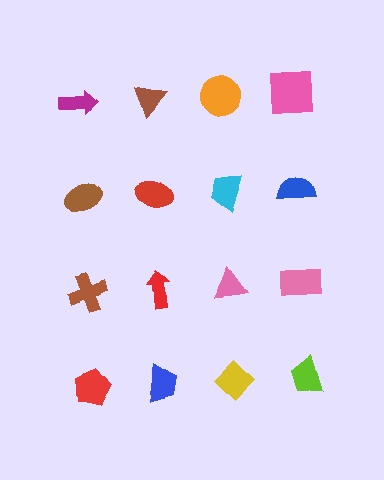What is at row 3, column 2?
A red arrow.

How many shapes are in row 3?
4 shapes.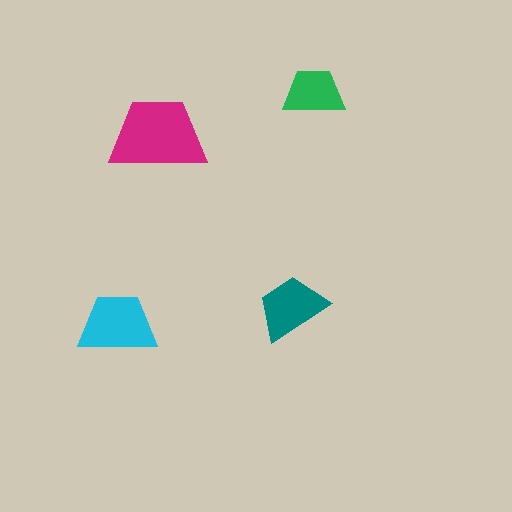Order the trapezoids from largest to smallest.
the magenta one, the cyan one, the teal one, the green one.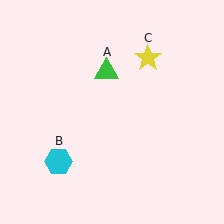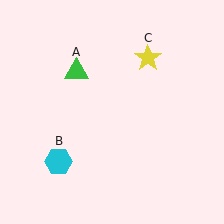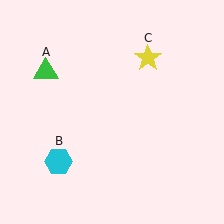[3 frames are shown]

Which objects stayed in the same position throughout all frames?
Cyan hexagon (object B) and yellow star (object C) remained stationary.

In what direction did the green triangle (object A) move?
The green triangle (object A) moved left.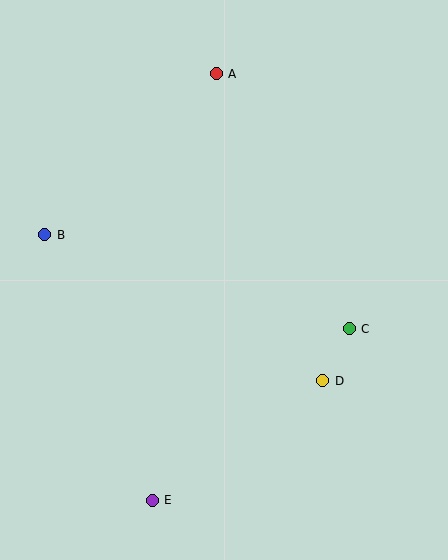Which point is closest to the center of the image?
Point C at (349, 329) is closest to the center.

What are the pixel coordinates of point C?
Point C is at (349, 329).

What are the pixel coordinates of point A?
Point A is at (216, 74).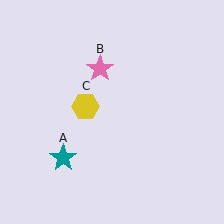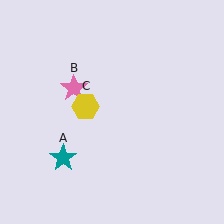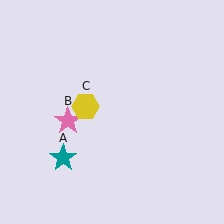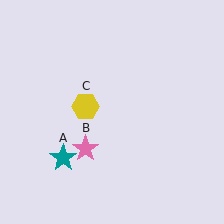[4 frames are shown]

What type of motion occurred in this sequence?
The pink star (object B) rotated counterclockwise around the center of the scene.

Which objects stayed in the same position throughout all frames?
Teal star (object A) and yellow hexagon (object C) remained stationary.